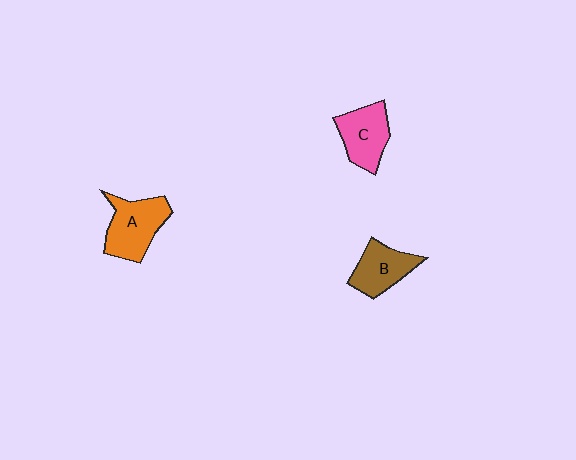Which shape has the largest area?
Shape A (orange).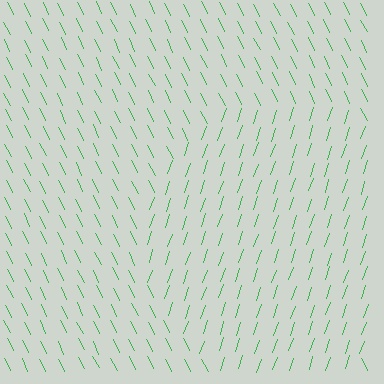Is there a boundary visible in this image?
Yes, there is a texture boundary formed by a change in line orientation.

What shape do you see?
I see a circle.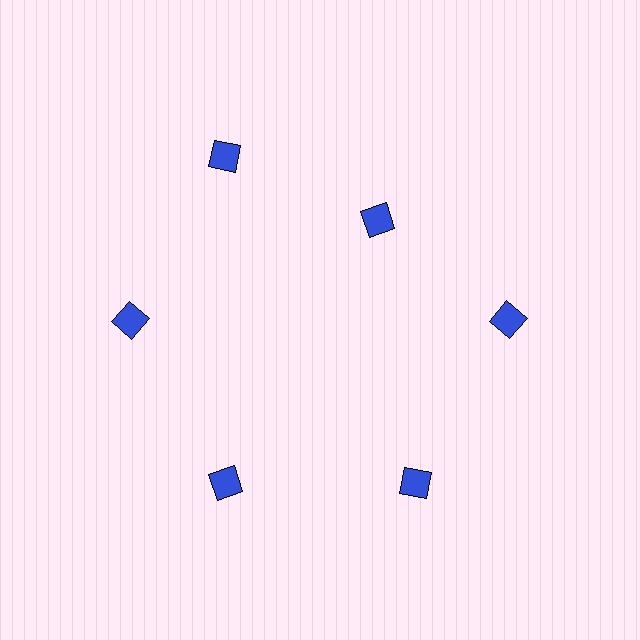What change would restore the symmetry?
The symmetry would be restored by moving it outward, back onto the ring so that all 6 diamonds sit at equal angles and equal distance from the center.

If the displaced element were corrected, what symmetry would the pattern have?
It would have 6-fold rotational symmetry — the pattern would map onto itself every 60 degrees.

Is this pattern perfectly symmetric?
No. The 6 blue diamonds are arranged in a ring, but one element near the 1 o'clock position is pulled inward toward the center, breaking the 6-fold rotational symmetry.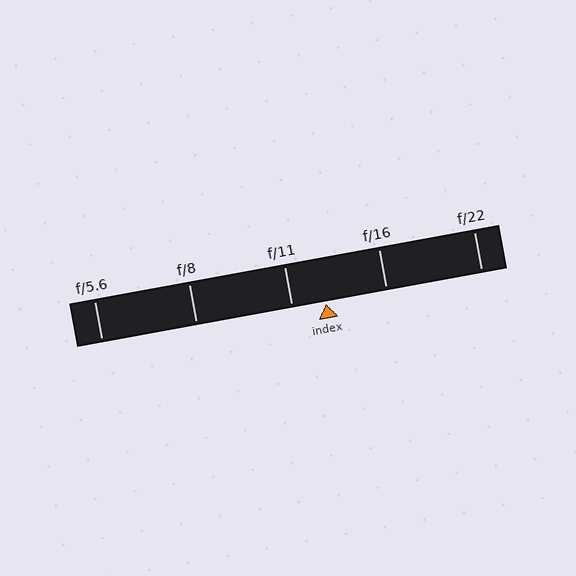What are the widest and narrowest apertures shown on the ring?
The widest aperture shown is f/5.6 and the narrowest is f/22.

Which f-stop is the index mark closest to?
The index mark is closest to f/11.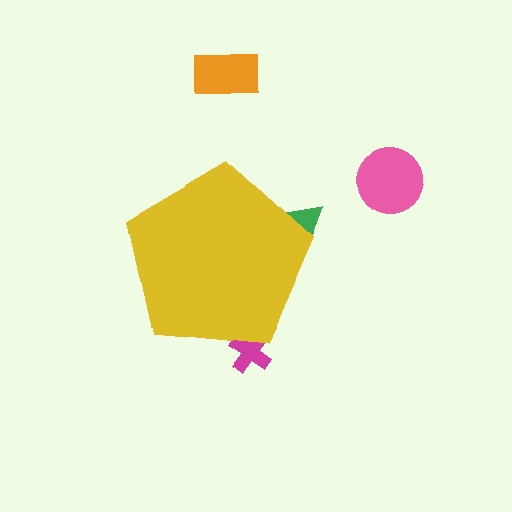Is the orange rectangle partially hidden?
No, the orange rectangle is fully visible.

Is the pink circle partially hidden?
No, the pink circle is fully visible.